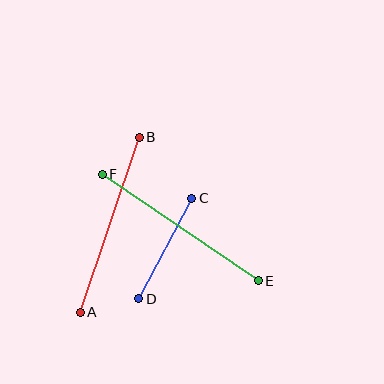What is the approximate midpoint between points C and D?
The midpoint is at approximately (165, 249) pixels.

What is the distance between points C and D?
The distance is approximately 114 pixels.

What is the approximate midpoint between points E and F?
The midpoint is at approximately (180, 227) pixels.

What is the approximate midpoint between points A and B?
The midpoint is at approximately (110, 224) pixels.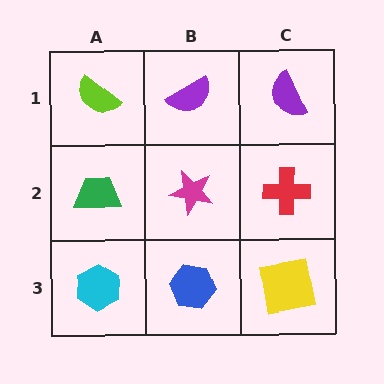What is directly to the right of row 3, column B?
A yellow square.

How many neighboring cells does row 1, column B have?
3.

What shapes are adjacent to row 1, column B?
A magenta star (row 2, column B), a lime semicircle (row 1, column A), a purple semicircle (row 1, column C).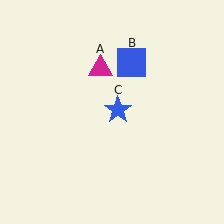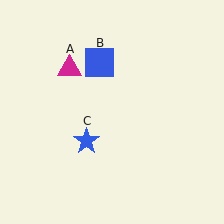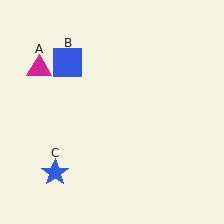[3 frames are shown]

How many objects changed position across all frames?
3 objects changed position: magenta triangle (object A), blue square (object B), blue star (object C).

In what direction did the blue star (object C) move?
The blue star (object C) moved down and to the left.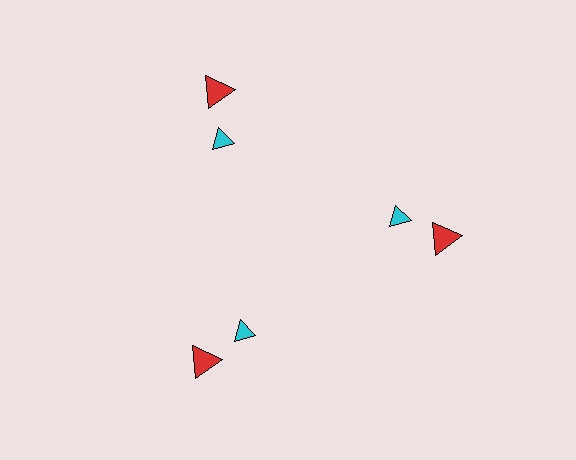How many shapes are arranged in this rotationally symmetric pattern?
There are 6 shapes, arranged in 3 groups of 2.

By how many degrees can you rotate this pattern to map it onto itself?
The pattern maps onto itself every 120 degrees of rotation.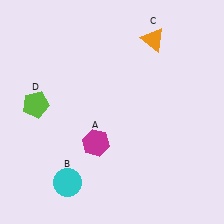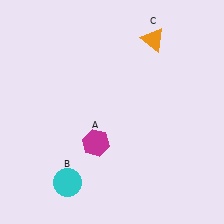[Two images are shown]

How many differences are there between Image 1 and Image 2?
There is 1 difference between the two images.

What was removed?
The lime pentagon (D) was removed in Image 2.